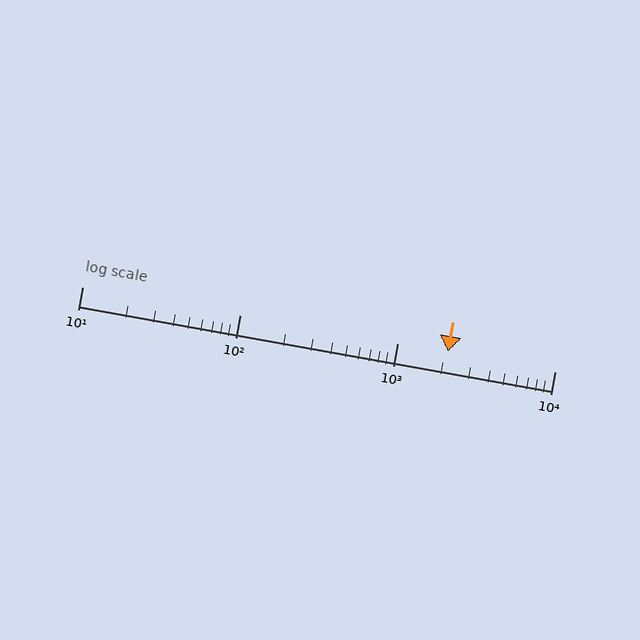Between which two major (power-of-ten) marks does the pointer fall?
The pointer is between 1000 and 10000.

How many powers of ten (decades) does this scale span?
The scale spans 3 decades, from 10 to 10000.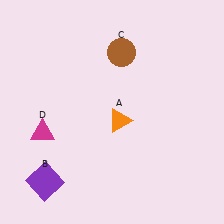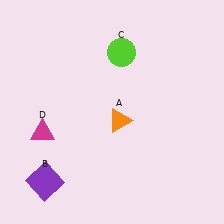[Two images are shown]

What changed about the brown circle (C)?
In Image 1, C is brown. In Image 2, it changed to lime.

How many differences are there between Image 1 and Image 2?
There is 1 difference between the two images.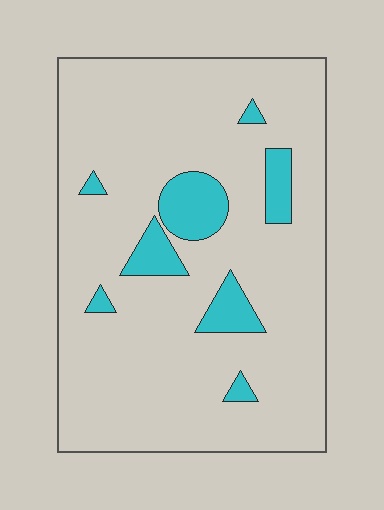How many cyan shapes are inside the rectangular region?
8.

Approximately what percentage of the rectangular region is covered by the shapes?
Approximately 10%.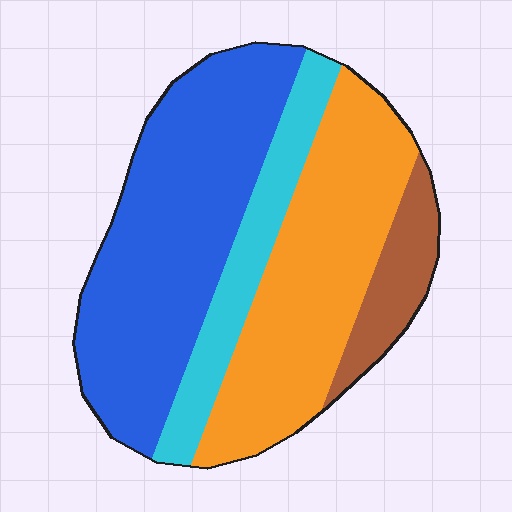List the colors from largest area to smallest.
From largest to smallest: blue, orange, cyan, brown.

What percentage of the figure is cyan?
Cyan takes up less than a quarter of the figure.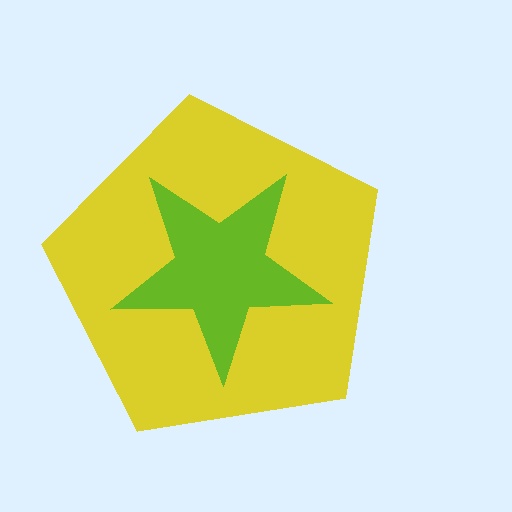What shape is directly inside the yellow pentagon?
The lime star.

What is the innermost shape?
The lime star.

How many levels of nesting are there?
2.